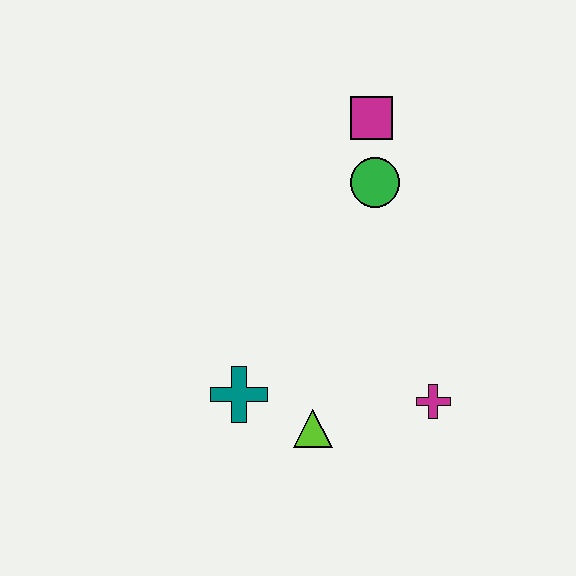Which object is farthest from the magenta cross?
The magenta square is farthest from the magenta cross.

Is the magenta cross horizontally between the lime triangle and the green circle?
No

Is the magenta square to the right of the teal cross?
Yes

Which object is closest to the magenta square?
The green circle is closest to the magenta square.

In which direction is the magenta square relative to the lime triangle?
The magenta square is above the lime triangle.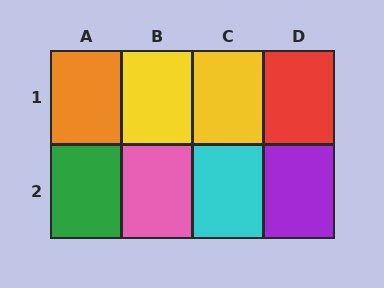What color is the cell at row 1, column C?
Yellow.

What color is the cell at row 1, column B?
Yellow.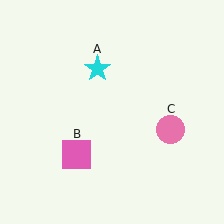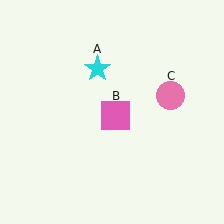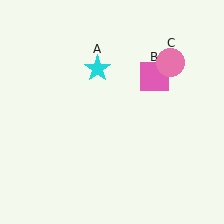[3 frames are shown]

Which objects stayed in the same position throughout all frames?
Cyan star (object A) remained stationary.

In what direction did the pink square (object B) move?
The pink square (object B) moved up and to the right.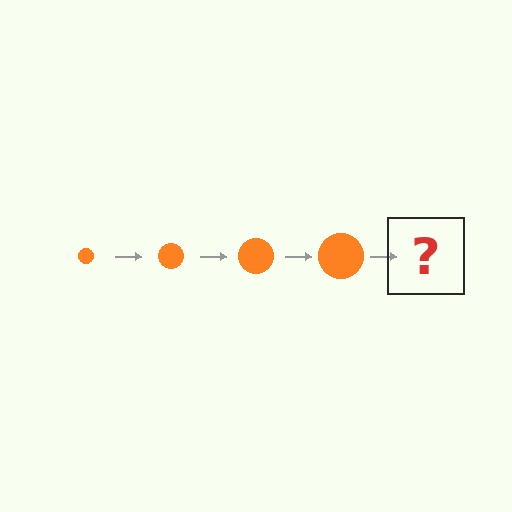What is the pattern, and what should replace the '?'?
The pattern is that the circle gets progressively larger each step. The '?' should be an orange circle, larger than the previous one.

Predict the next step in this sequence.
The next step is an orange circle, larger than the previous one.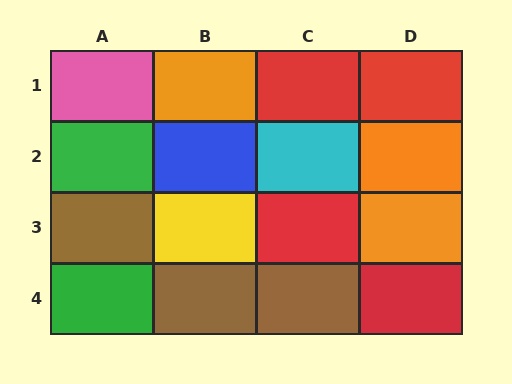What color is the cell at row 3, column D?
Orange.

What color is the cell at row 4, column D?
Red.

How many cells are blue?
1 cell is blue.